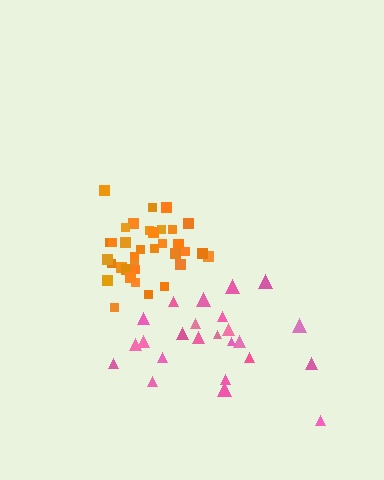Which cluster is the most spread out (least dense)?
Pink.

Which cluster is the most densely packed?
Orange.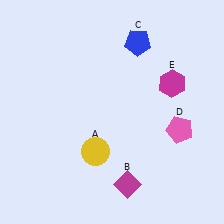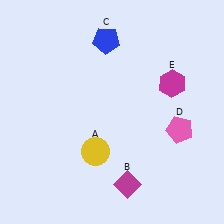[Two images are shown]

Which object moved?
The blue pentagon (C) moved left.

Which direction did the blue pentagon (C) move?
The blue pentagon (C) moved left.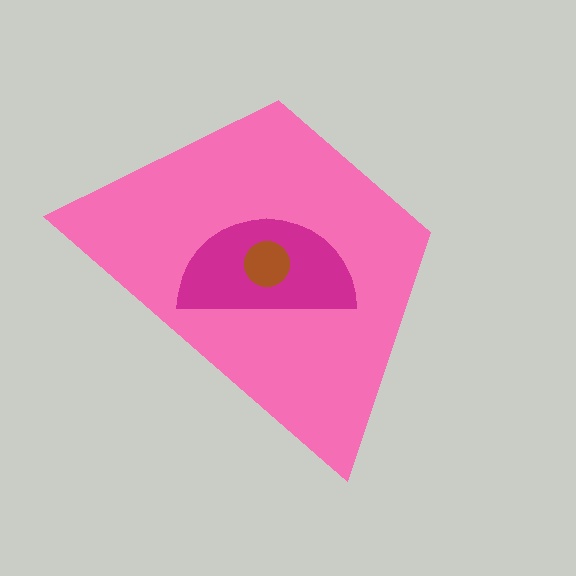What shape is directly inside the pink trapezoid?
The magenta semicircle.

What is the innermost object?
The brown circle.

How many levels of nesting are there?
3.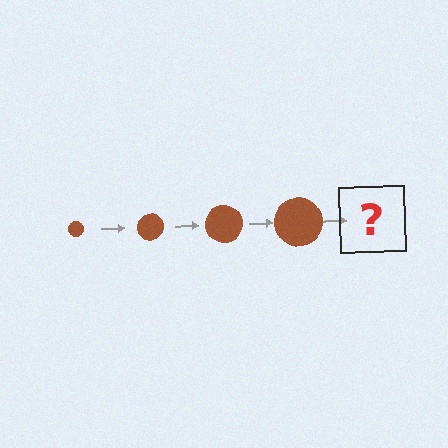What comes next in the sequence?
The next element should be a brown circle, larger than the previous one.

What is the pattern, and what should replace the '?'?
The pattern is that the circle gets progressively larger each step. The '?' should be a brown circle, larger than the previous one.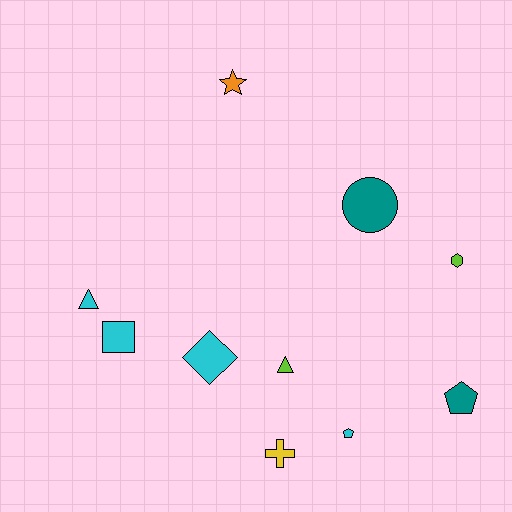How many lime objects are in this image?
There are 2 lime objects.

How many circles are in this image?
There is 1 circle.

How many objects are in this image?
There are 10 objects.